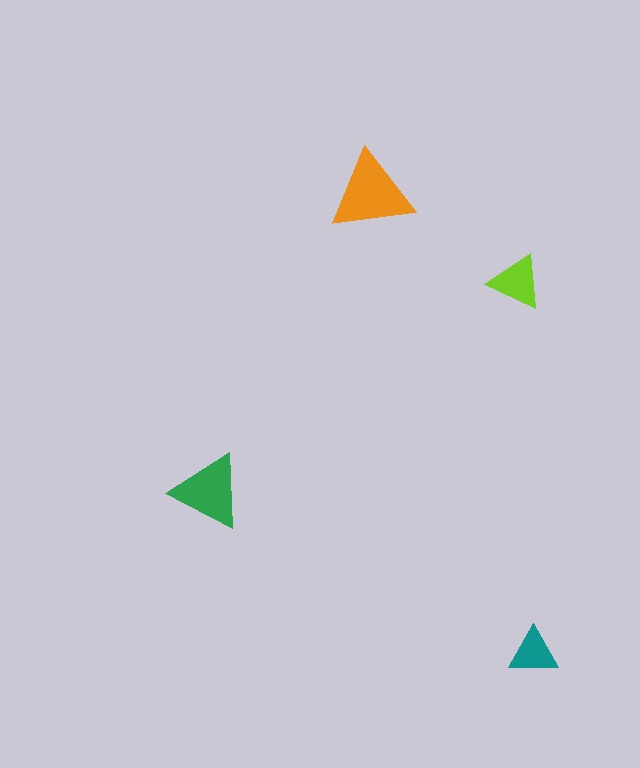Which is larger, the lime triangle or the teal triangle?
The lime one.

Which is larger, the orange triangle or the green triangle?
The orange one.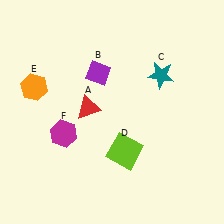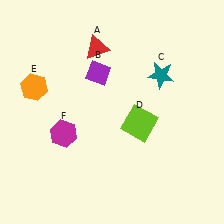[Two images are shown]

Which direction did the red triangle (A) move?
The red triangle (A) moved up.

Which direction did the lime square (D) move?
The lime square (D) moved up.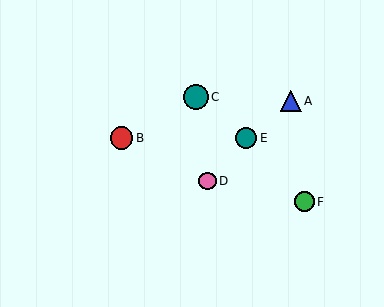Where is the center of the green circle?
The center of the green circle is at (304, 202).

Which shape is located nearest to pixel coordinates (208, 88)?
The teal circle (labeled C) at (196, 97) is nearest to that location.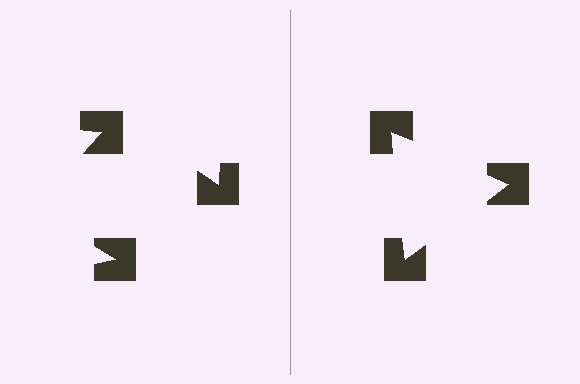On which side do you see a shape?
An illusory triangle appears on the right side. On the left side the wedge cuts are rotated, so no coherent shape forms.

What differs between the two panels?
The notched squares are positioned identically on both sides; only the wedge orientations differ. On the right they align to a triangle; on the left they are misaligned.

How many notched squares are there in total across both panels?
6 — 3 on each side.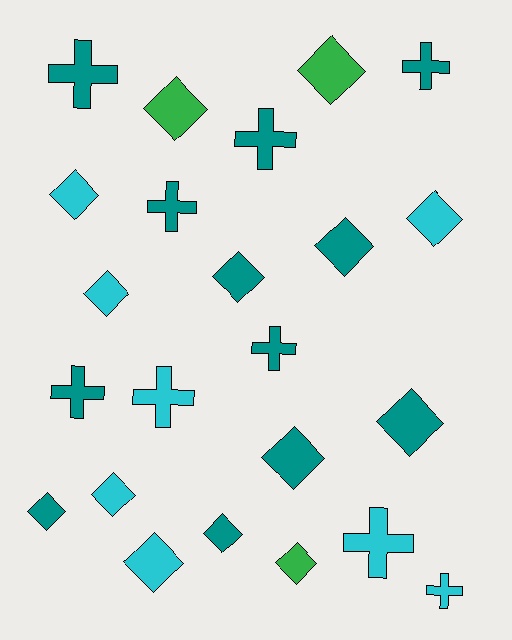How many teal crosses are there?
There are 6 teal crosses.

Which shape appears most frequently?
Diamond, with 14 objects.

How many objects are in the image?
There are 23 objects.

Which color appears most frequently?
Teal, with 12 objects.